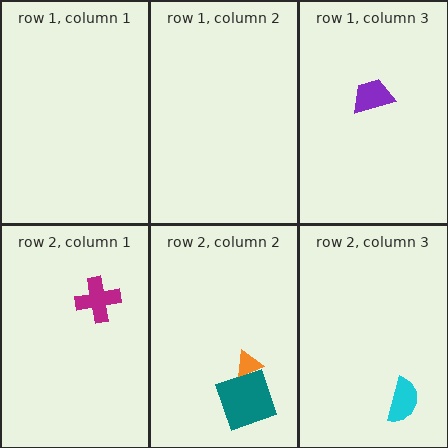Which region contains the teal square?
The row 2, column 2 region.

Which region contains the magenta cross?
The row 2, column 1 region.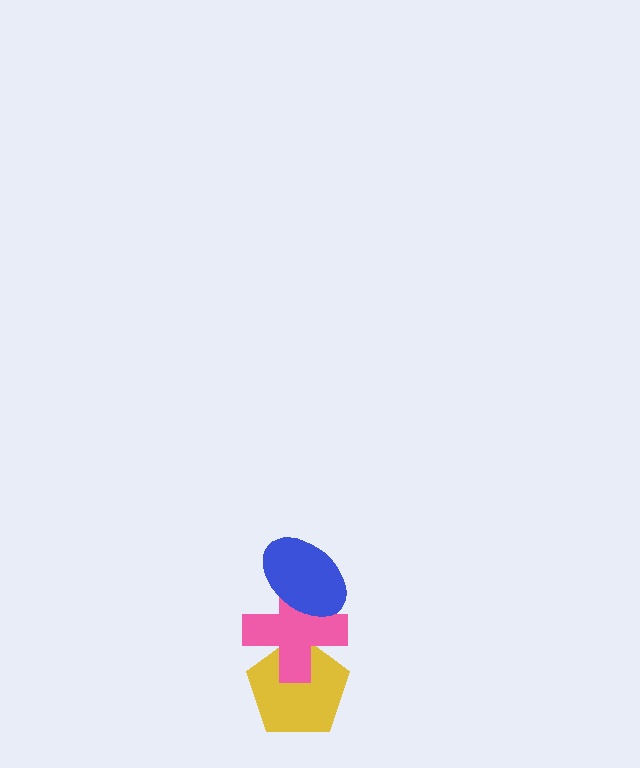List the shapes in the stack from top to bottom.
From top to bottom: the blue ellipse, the pink cross, the yellow pentagon.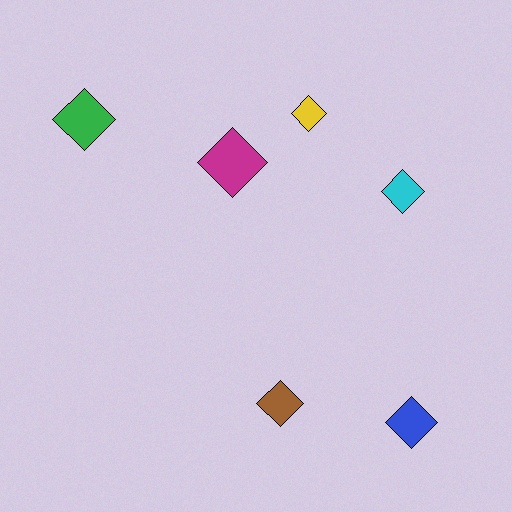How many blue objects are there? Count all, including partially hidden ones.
There is 1 blue object.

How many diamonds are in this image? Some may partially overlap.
There are 6 diamonds.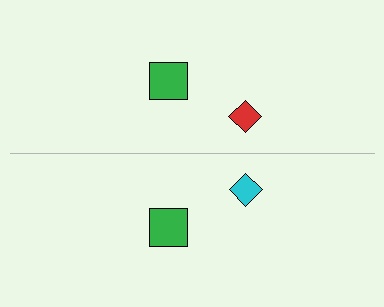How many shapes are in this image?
There are 4 shapes in this image.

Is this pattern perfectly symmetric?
No, the pattern is not perfectly symmetric. The cyan diamond on the bottom side breaks the symmetry — its mirror counterpart is red.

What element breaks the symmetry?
The cyan diamond on the bottom side breaks the symmetry — its mirror counterpart is red.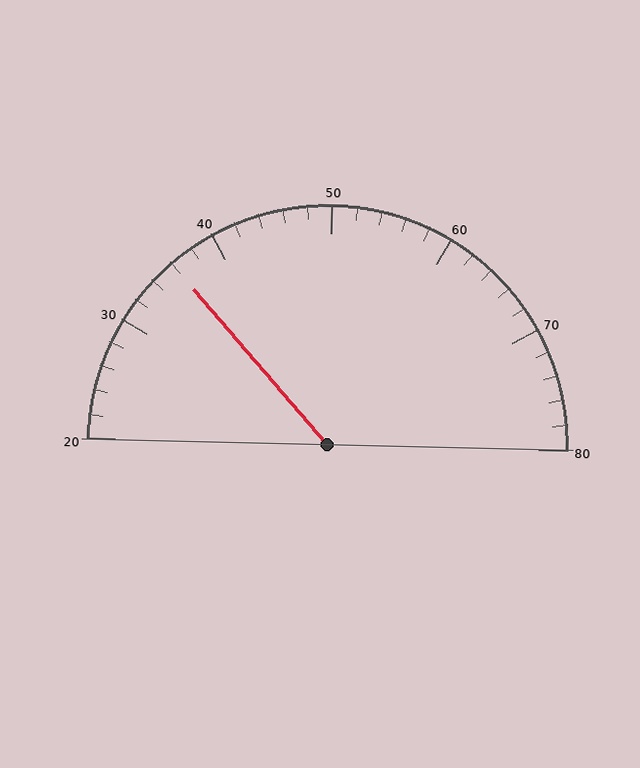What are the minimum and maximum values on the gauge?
The gauge ranges from 20 to 80.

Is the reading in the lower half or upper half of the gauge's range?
The reading is in the lower half of the range (20 to 80).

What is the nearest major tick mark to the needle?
The nearest major tick mark is 40.